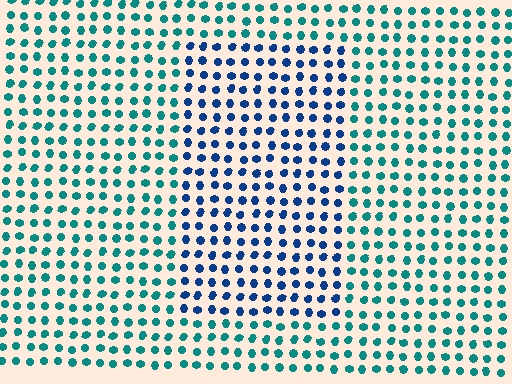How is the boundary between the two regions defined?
The boundary is defined purely by a slight shift in hue (about 41 degrees). Spacing, size, and orientation are identical on both sides.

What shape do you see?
I see a rectangle.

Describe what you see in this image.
The image is filled with small teal elements in a uniform arrangement. A rectangle-shaped region is visible where the elements are tinted to a slightly different hue, forming a subtle color boundary.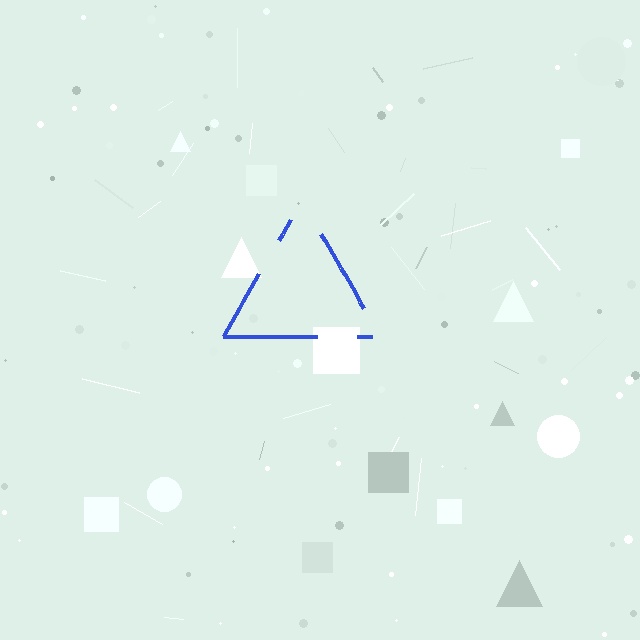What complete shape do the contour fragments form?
The contour fragments form a triangle.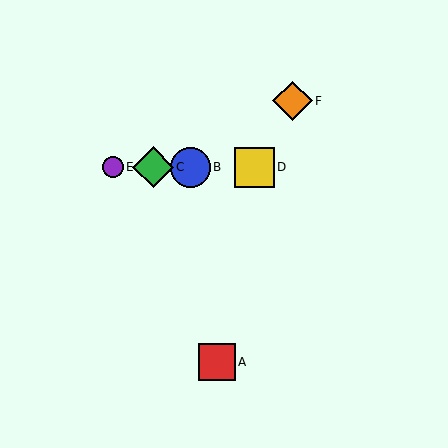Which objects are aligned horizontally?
Objects B, C, D, E are aligned horizontally.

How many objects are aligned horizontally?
4 objects (B, C, D, E) are aligned horizontally.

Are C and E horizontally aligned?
Yes, both are at y≈167.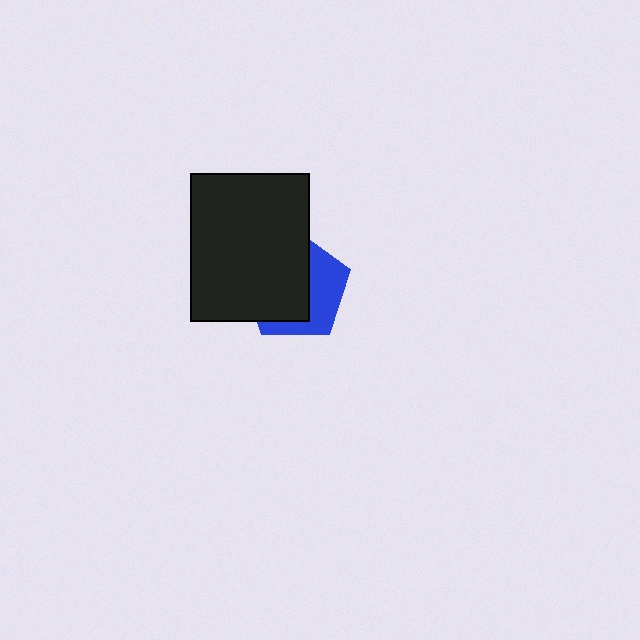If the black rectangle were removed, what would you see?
You would see the complete blue pentagon.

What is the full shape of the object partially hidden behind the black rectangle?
The partially hidden object is a blue pentagon.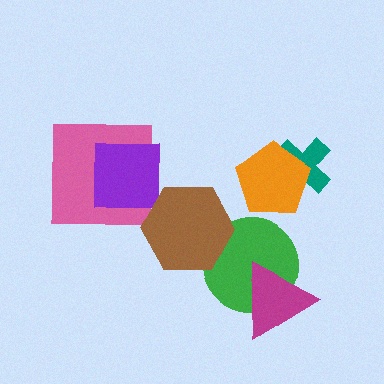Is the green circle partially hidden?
Yes, it is partially covered by another shape.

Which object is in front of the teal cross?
The orange pentagon is in front of the teal cross.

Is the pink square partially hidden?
Yes, it is partially covered by another shape.